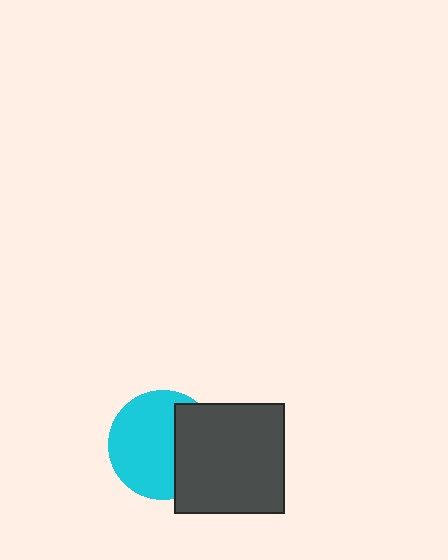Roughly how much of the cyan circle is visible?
About half of it is visible (roughly 64%).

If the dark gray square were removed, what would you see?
You would see the complete cyan circle.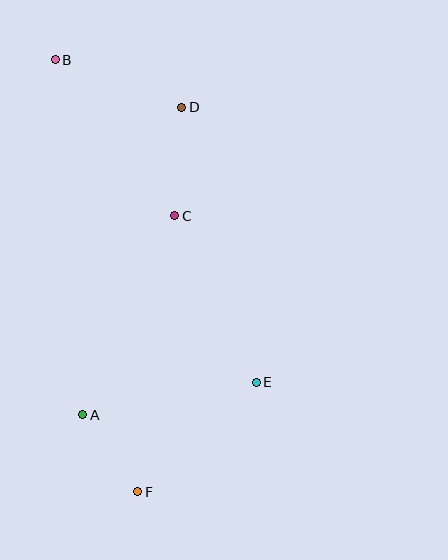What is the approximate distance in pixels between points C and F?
The distance between C and F is approximately 278 pixels.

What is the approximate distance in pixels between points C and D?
The distance between C and D is approximately 109 pixels.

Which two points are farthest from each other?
Points B and F are farthest from each other.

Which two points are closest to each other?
Points A and F are closest to each other.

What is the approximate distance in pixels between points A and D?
The distance between A and D is approximately 323 pixels.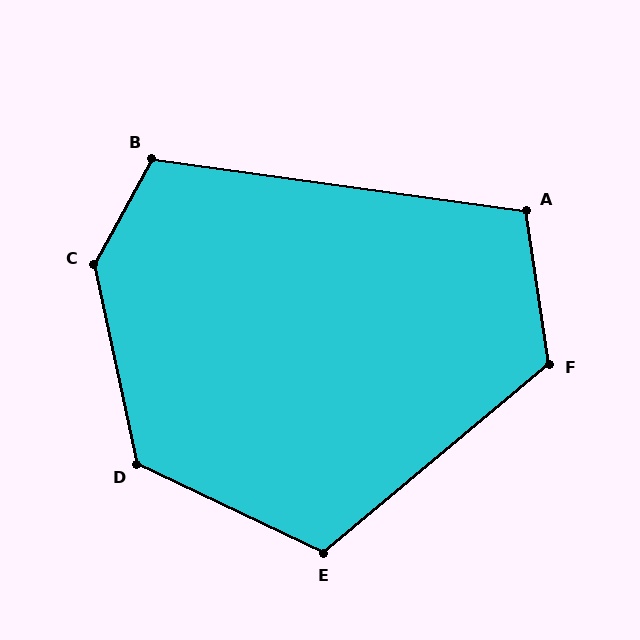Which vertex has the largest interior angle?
C, at approximately 139 degrees.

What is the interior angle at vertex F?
Approximately 122 degrees (obtuse).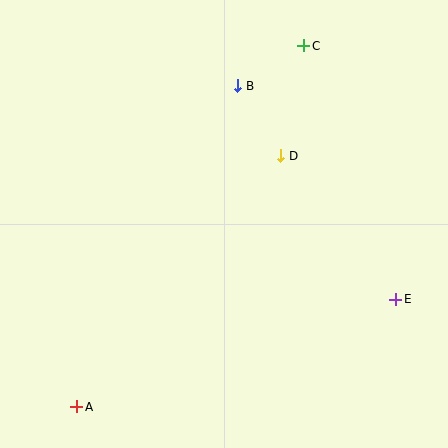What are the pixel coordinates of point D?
Point D is at (281, 156).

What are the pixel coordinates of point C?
Point C is at (304, 46).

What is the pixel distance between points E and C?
The distance between E and C is 270 pixels.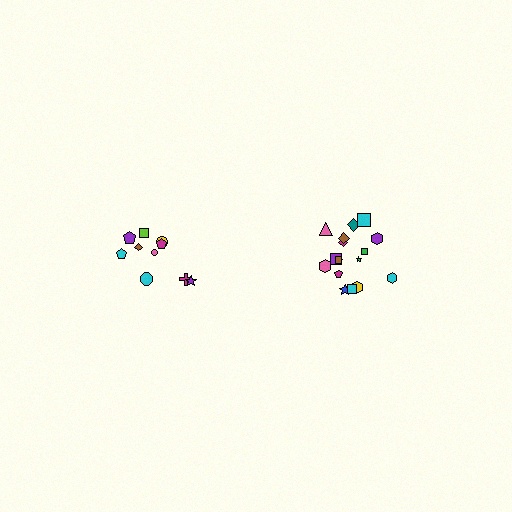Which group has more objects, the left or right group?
The right group.